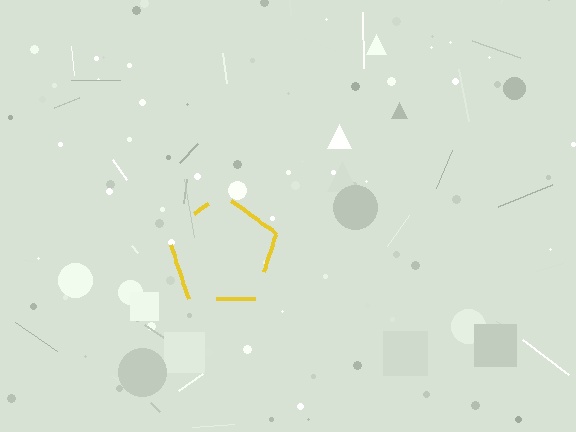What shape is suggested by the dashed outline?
The dashed outline suggests a pentagon.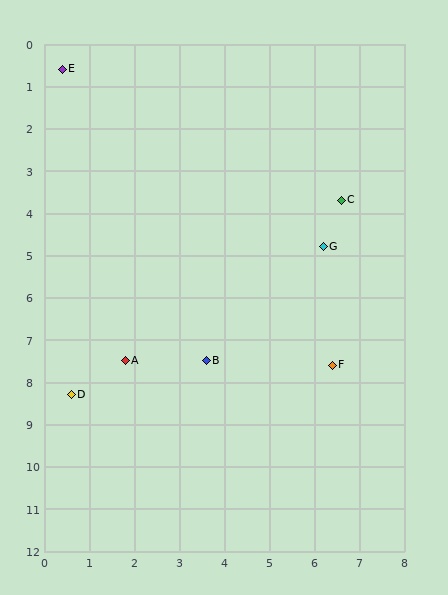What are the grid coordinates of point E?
Point E is at approximately (0.4, 0.6).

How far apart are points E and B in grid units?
Points E and B are about 7.6 grid units apart.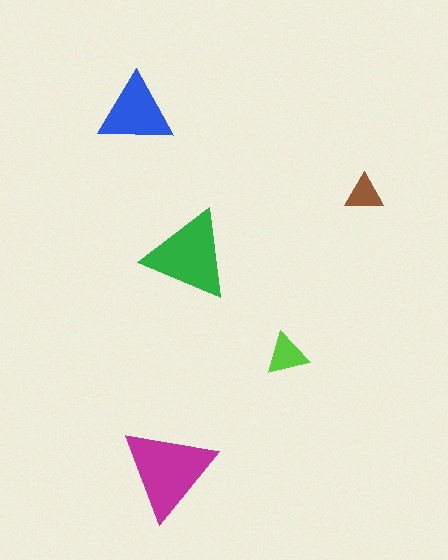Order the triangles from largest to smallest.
the magenta one, the green one, the blue one, the lime one, the brown one.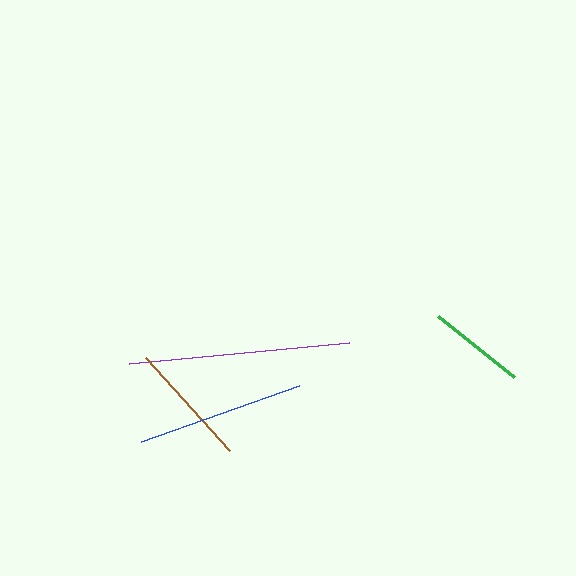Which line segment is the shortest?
The green line is the shortest at approximately 97 pixels.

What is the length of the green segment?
The green segment is approximately 97 pixels long.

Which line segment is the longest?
The purple line is the longest at approximately 221 pixels.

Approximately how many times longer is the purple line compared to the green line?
The purple line is approximately 2.3 times the length of the green line.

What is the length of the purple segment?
The purple segment is approximately 221 pixels long.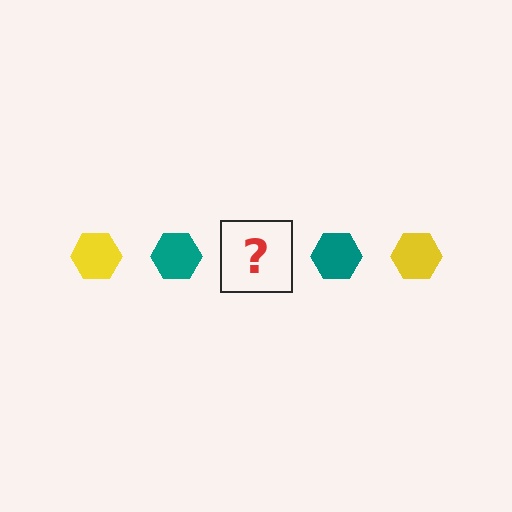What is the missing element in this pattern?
The missing element is a yellow hexagon.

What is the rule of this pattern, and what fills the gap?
The rule is that the pattern cycles through yellow, teal hexagons. The gap should be filled with a yellow hexagon.